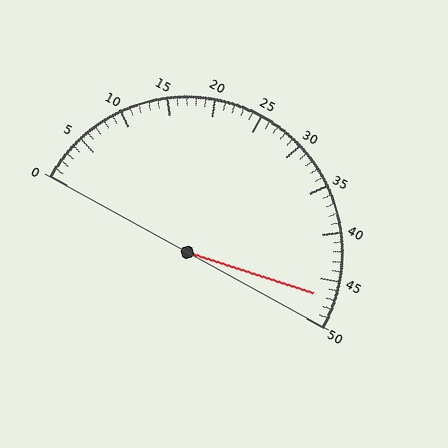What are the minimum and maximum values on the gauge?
The gauge ranges from 0 to 50.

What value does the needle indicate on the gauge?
The needle indicates approximately 47.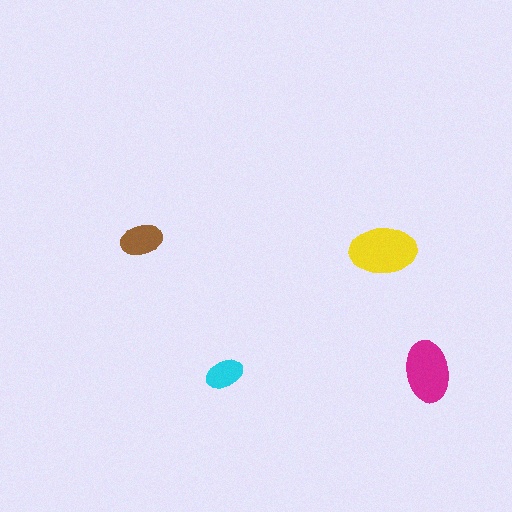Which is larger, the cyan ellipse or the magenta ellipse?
The magenta one.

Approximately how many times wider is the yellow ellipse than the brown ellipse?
About 1.5 times wider.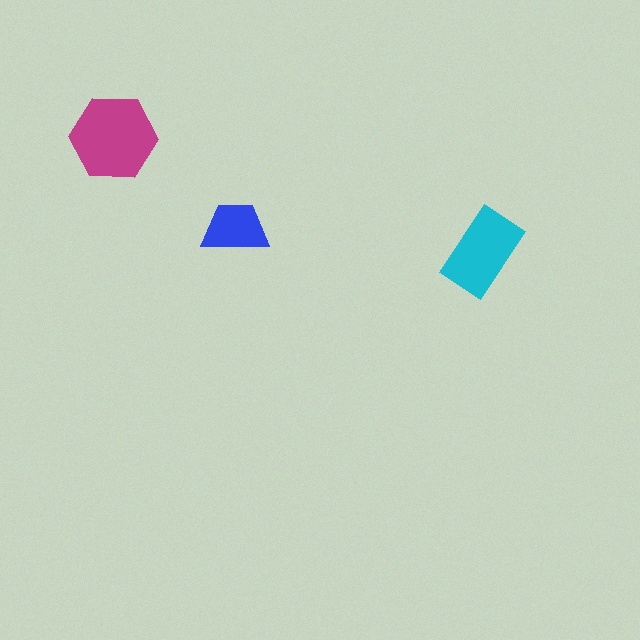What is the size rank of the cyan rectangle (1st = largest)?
2nd.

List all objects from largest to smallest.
The magenta hexagon, the cyan rectangle, the blue trapezoid.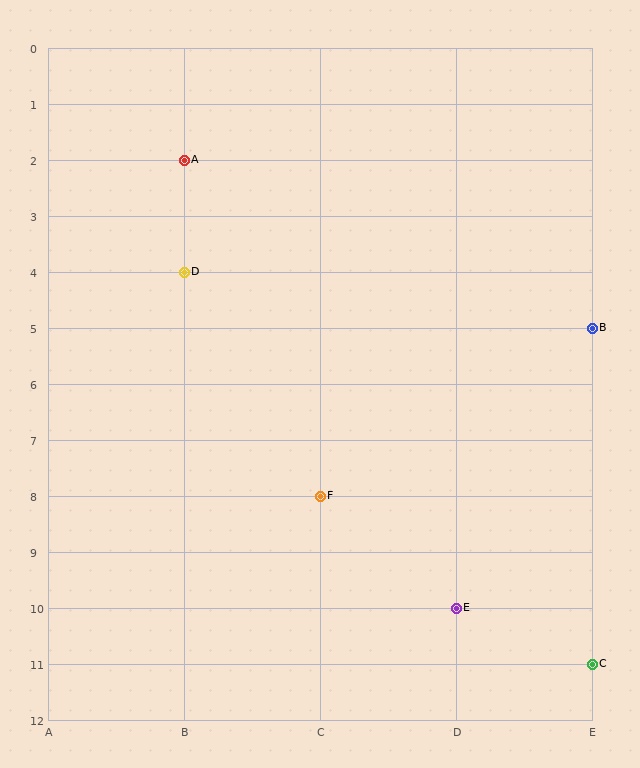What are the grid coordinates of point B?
Point B is at grid coordinates (E, 5).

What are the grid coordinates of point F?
Point F is at grid coordinates (C, 8).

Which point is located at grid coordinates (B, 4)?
Point D is at (B, 4).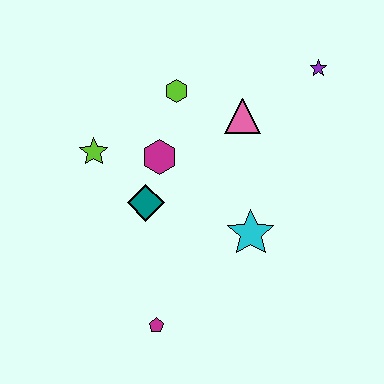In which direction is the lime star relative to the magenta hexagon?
The lime star is to the left of the magenta hexagon.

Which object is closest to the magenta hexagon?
The teal diamond is closest to the magenta hexagon.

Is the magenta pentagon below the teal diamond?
Yes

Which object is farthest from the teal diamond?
The purple star is farthest from the teal diamond.